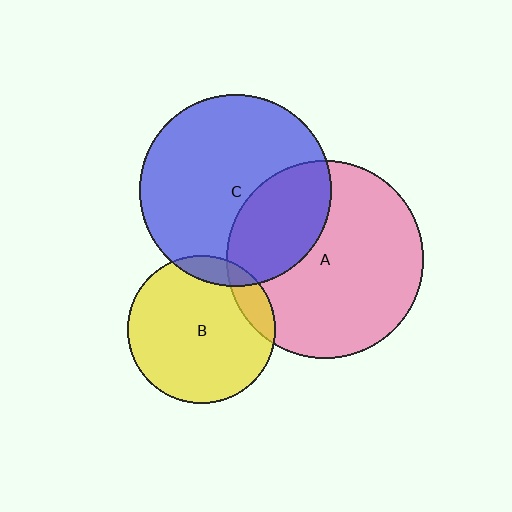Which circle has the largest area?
Circle A (pink).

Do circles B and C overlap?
Yes.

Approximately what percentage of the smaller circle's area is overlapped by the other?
Approximately 10%.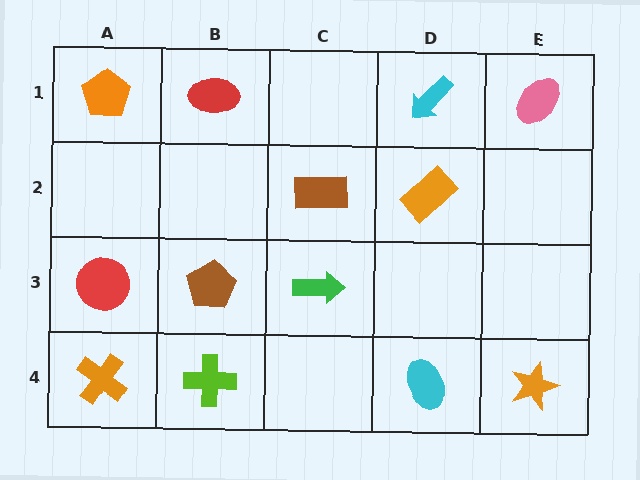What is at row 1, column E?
A pink ellipse.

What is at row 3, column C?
A green arrow.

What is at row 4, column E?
An orange star.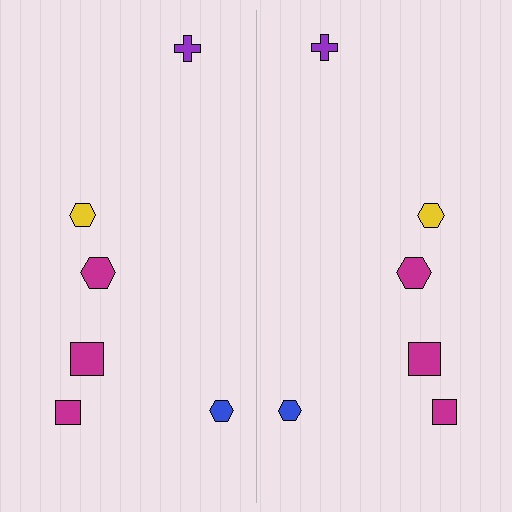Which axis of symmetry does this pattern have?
The pattern has a vertical axis of symmetry running through the center of the image.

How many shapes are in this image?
There are 12 shapes in this image.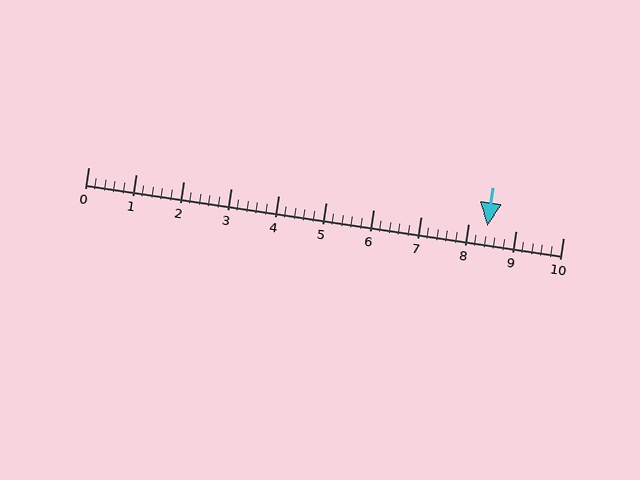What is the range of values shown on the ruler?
The ruler shows values from 0 to 10.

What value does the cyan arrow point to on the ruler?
The cyan arrow points to approximately 8.4.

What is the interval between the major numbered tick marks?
The major tick marks are spaced 1 units apart.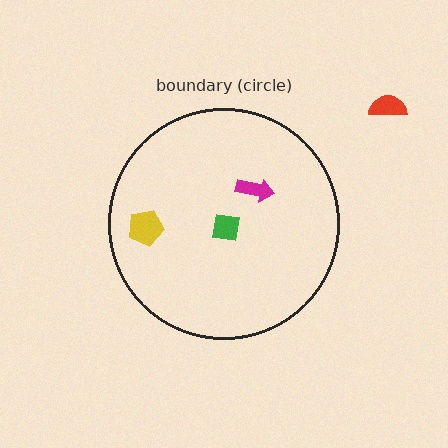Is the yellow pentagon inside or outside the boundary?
Inside.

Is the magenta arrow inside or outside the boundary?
Inside.